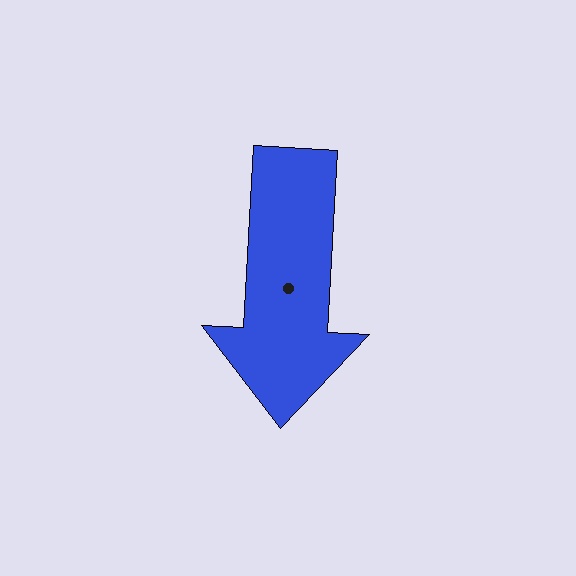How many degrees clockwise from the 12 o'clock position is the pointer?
Approximately 183 degrees.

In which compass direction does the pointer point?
South.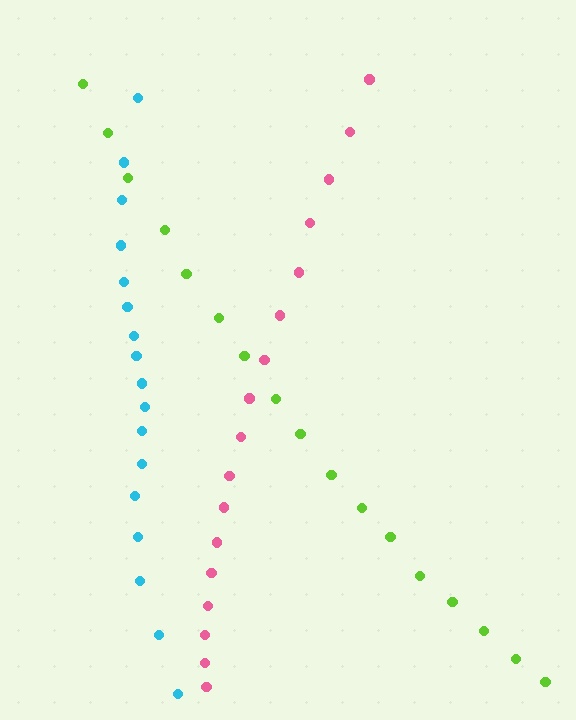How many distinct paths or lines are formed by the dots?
There are 3 distinct paths.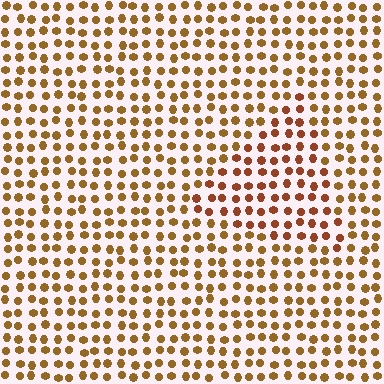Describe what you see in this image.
The image is filled with small brown elements in a uniform arrangement. A triangle-shaped region is visible where the elements are tinted to a slightly different hue, forming a subtle color boundary.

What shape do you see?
I see a triangle.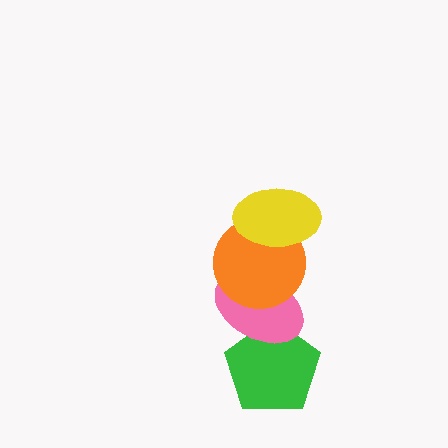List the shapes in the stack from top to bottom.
From top to bottom: the yellow ellipse, the orange circle, the pink ellipse, the green pentagon.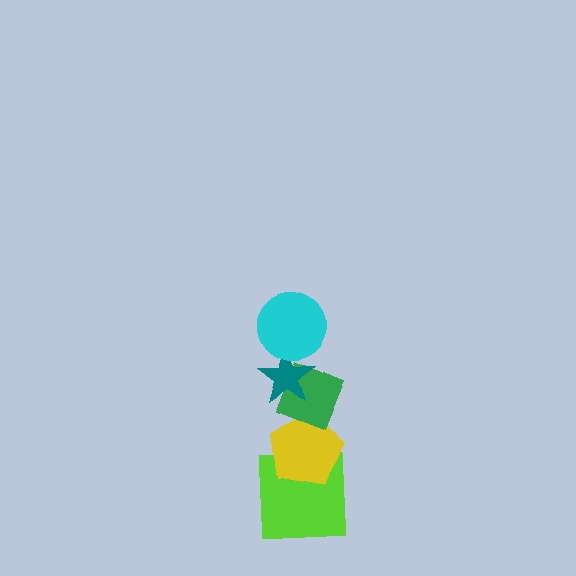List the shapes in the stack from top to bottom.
From top to bottom: the cyan circle, the teal star, the green diamond, the yellow pentagon, the lime square.